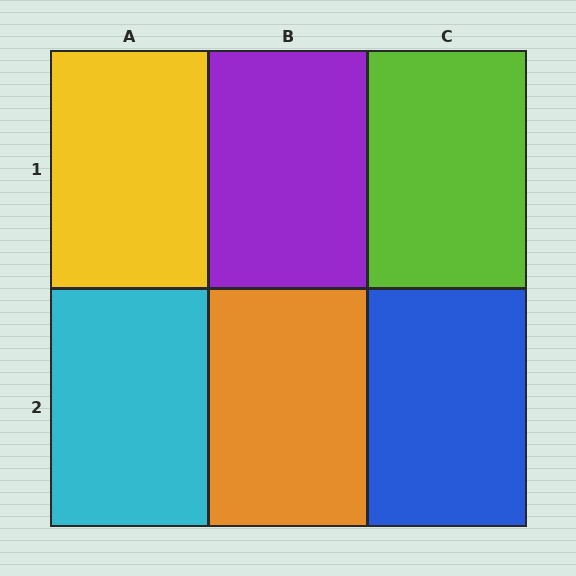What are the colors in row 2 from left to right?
Cyan, orange, blue.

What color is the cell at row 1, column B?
Purple.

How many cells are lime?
1 cell is lime.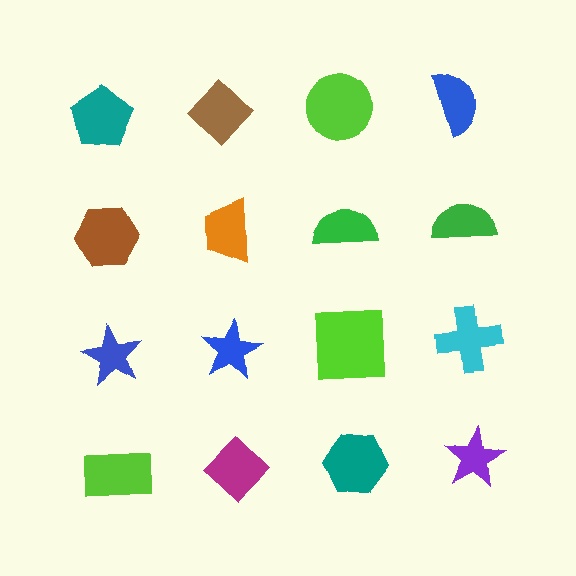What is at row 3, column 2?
A blue star.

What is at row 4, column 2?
A magenta diamond.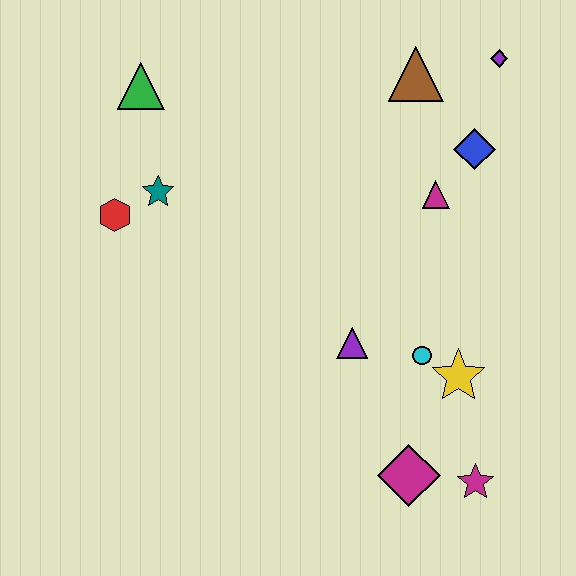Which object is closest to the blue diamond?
The magenta triangle is closest to the blue diamond.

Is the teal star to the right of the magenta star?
No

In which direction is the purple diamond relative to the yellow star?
The purple diamond is above the yellow star.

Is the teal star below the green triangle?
Yes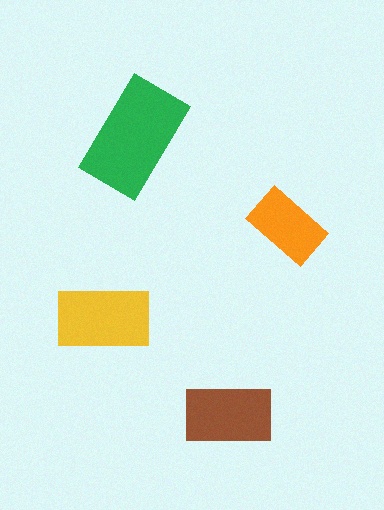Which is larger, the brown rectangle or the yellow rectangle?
The yellow one.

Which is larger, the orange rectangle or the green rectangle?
The green one.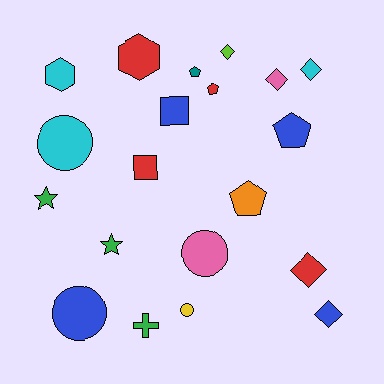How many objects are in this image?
There are 20 objects.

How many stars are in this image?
There are 2 stars.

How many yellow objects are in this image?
There is 1 yellow object.